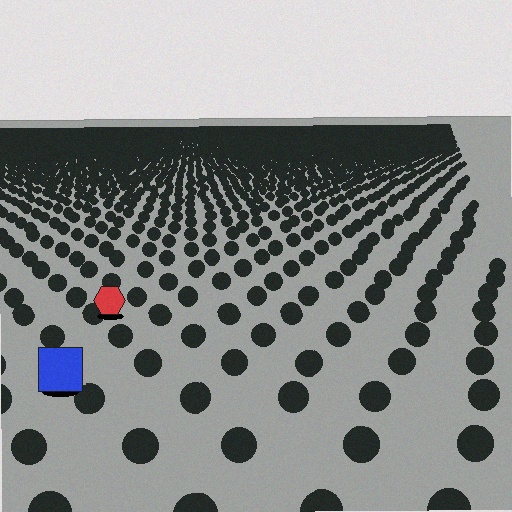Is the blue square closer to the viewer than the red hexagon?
Yes. The blue square is closer — you can tell from the texture gradient: the ground texture is coarser near it.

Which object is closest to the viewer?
The blue square is closest. The texture marks near it are larger and more spread out.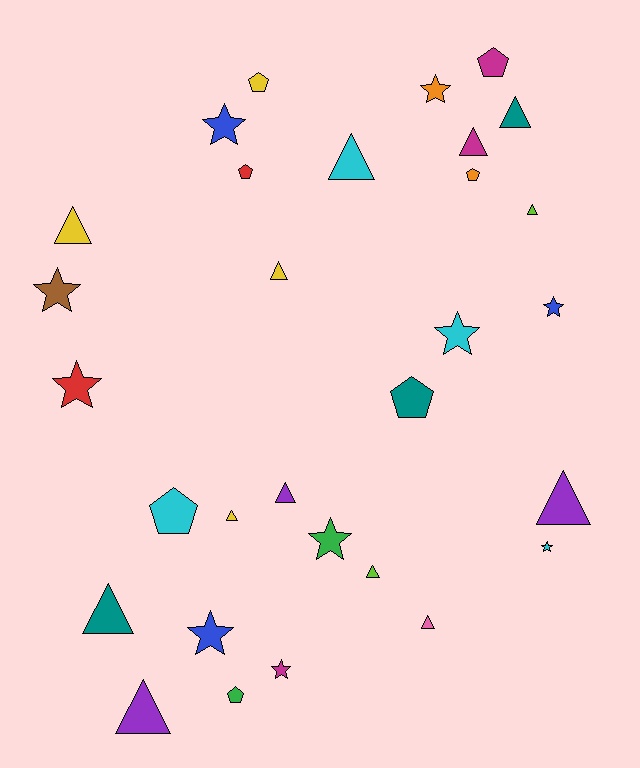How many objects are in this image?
There are 30 objects.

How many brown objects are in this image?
There is 1 brown object.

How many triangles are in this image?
There are 13 triangles.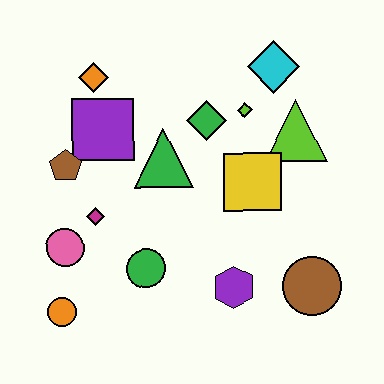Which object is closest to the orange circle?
The pink circle is closest to the orange circle.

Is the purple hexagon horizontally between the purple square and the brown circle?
Yes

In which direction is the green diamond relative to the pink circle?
The green diamond is to the right of the pink circle.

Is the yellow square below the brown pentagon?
Yes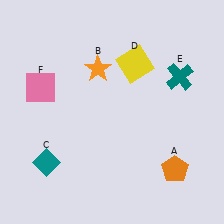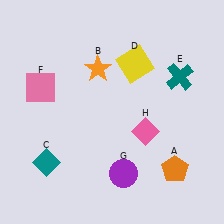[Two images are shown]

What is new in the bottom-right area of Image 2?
A purple circle (G) was added in the bottom-right area of Image 2.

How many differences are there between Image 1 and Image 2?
There are 2 differences between the two images.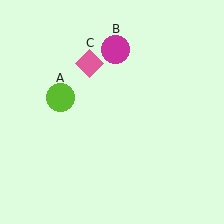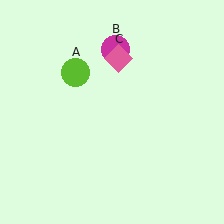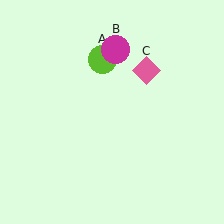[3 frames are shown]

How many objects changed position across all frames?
2 objects changed position: lime circle (object A), pink diamond (object C).